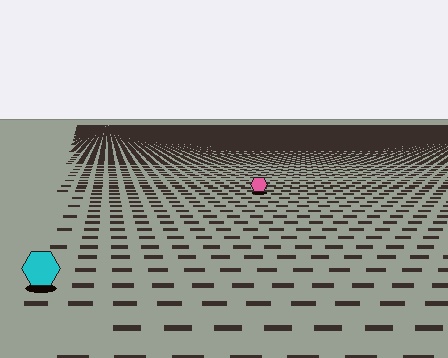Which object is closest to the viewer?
The cyan hexagon is closest. The texture marks near it are larger and more spread out.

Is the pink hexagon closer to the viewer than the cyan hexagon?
No. The cyan hexagon is closer — you can tell from the texture gradient: the ground texture is coarser near it.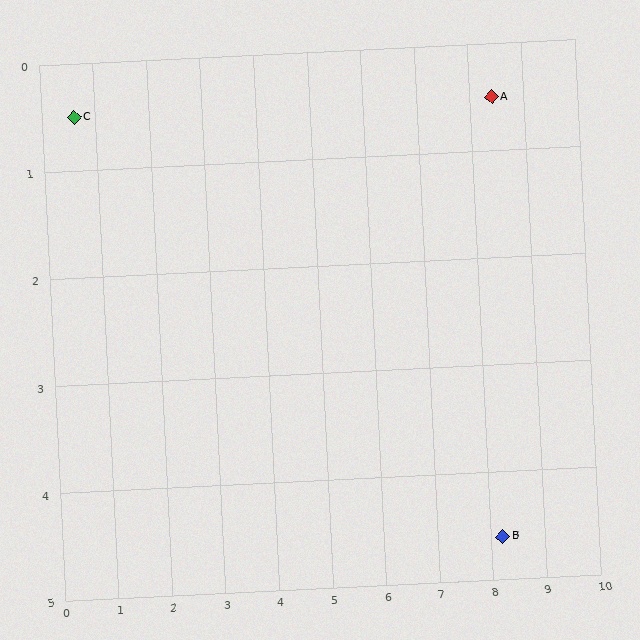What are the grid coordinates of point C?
Point C is at approximately (0.6, 0.5).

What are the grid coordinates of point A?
Point A is at approximately (8.4, 0.5).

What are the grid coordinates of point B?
Point B is at approximately (8.2, 4.6).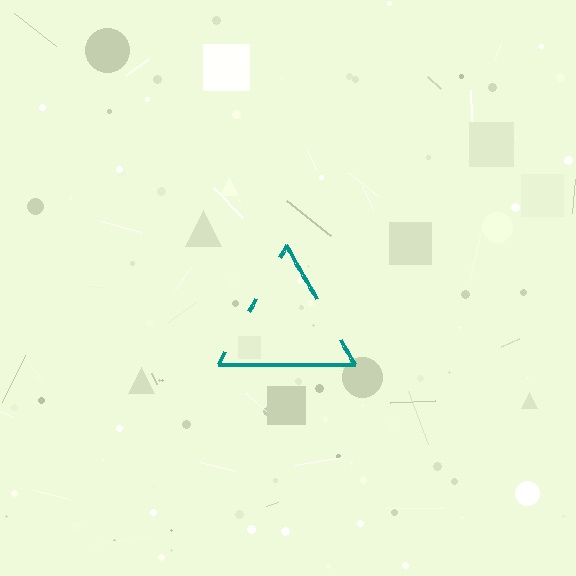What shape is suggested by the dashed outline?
The dashed outline suggests a triangle.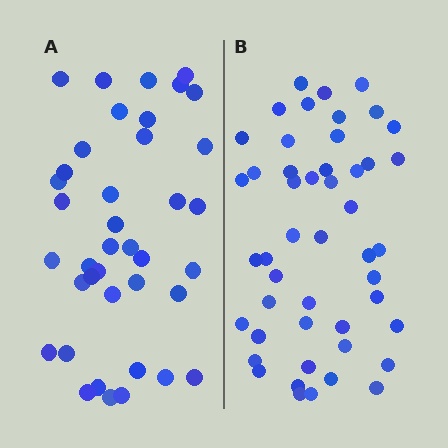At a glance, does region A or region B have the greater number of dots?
Region B (the right region) has more dots.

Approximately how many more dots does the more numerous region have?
Region B has roughly 8 or so more dots than region A.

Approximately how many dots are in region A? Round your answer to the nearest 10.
About 40 dots. (The exact count is 39, which rounds to 40.)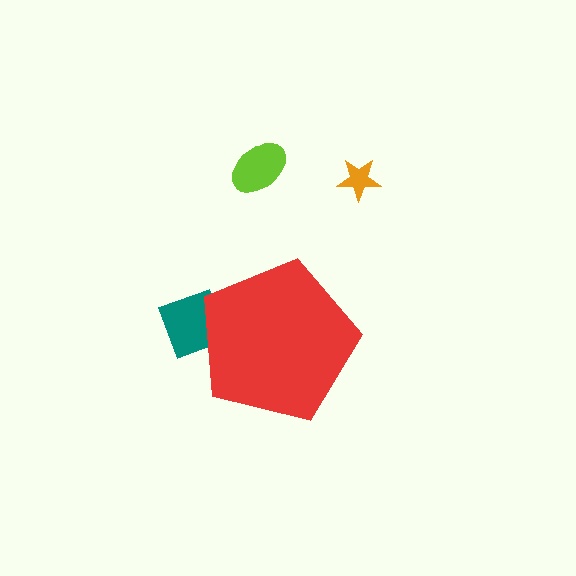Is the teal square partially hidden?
Yes, the teal square is partially hidden behind the red pentagon.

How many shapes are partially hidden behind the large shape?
1 shape is partially hidden.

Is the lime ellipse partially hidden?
No, the lime ellipse is fully visible.